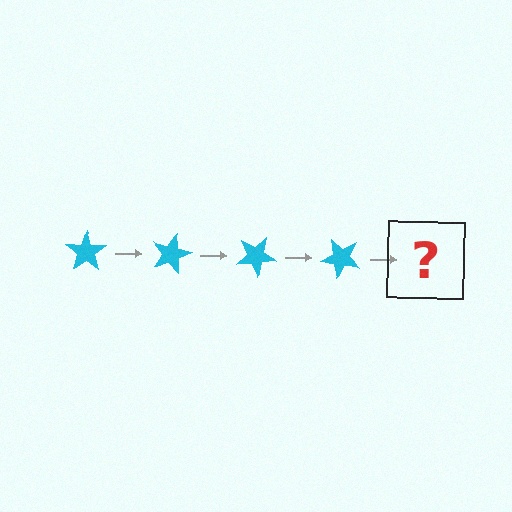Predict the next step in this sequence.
The next step is a cyan star rotated 60 degrees.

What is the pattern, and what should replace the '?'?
The pattern is that the star rotates 15 degrees each step. The '?' should be a cyan star rotated 60 degrees.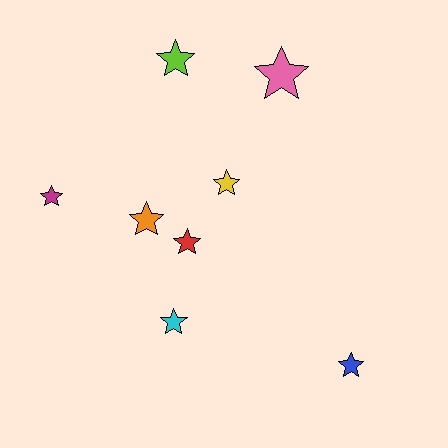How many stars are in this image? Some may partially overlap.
There are 8 stars.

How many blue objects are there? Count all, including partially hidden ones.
There is 1 blue object.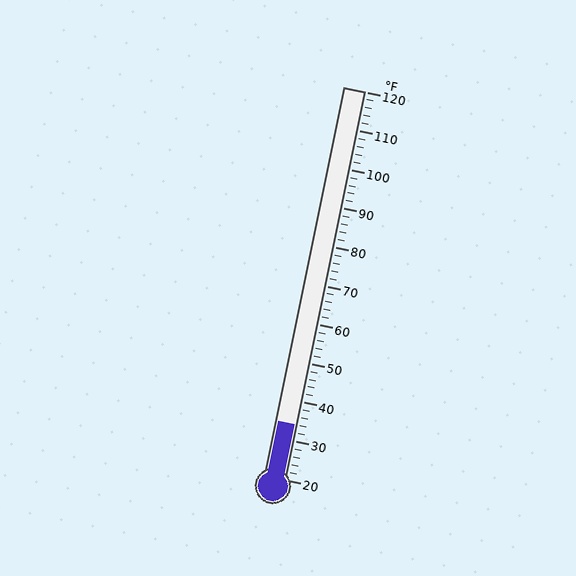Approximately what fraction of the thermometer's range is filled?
The thermometer is filled to approximately 15% of its range.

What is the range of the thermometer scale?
The thermometer scale ranges from 20°F to 120°F.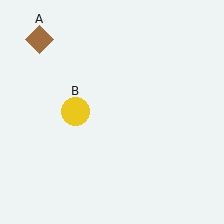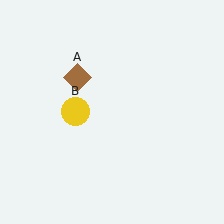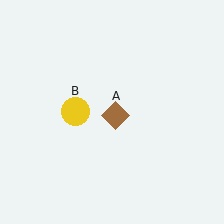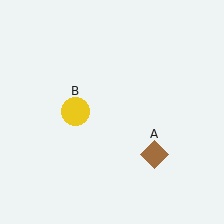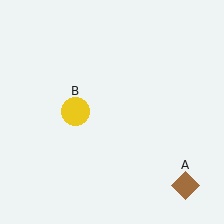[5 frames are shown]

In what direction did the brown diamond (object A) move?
The brown diamond (object A) moved down and to the right.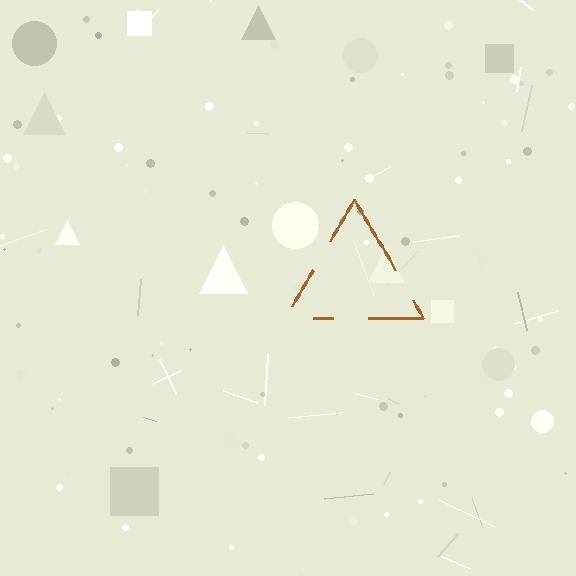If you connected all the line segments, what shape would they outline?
They would outline a triangle.